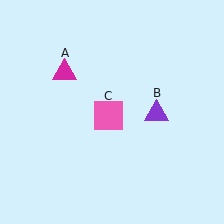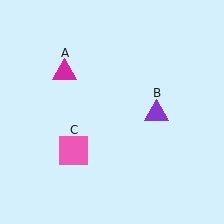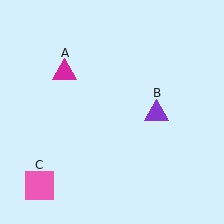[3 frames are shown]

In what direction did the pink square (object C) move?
The pink square (object C) moved down and to the left.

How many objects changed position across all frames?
1 object changed position: pink square (object C).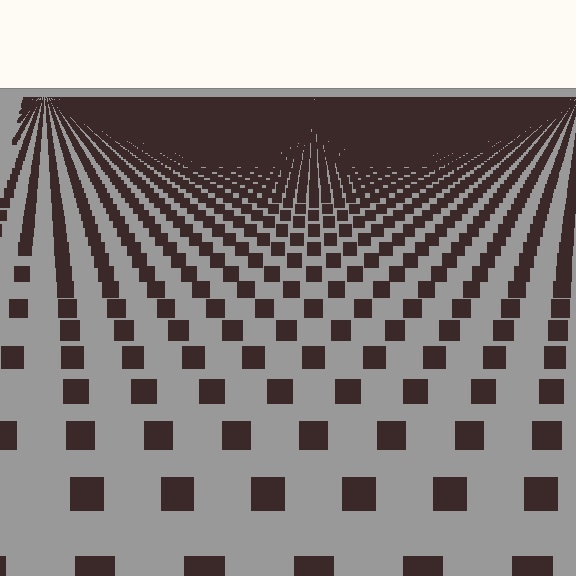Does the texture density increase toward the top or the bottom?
Density increases toward the top.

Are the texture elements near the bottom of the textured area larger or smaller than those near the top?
Larger. Near the bottom, elements are closer to the viewer and appear at a bigger on-screen size.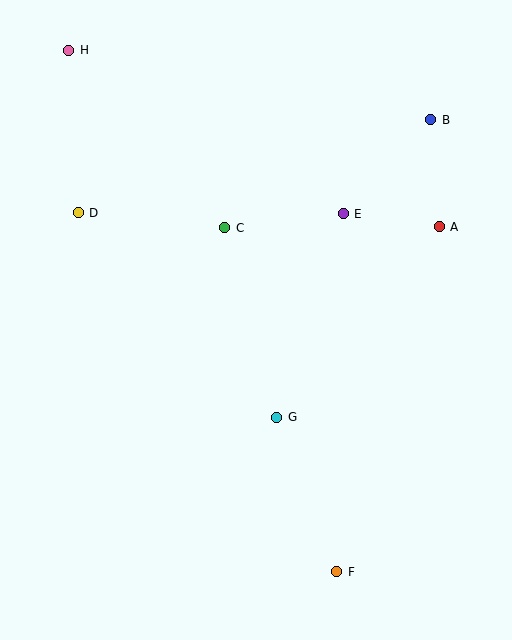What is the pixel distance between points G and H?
The distance between G and H is 422 pixels.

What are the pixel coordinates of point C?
Point C is at (225, 228).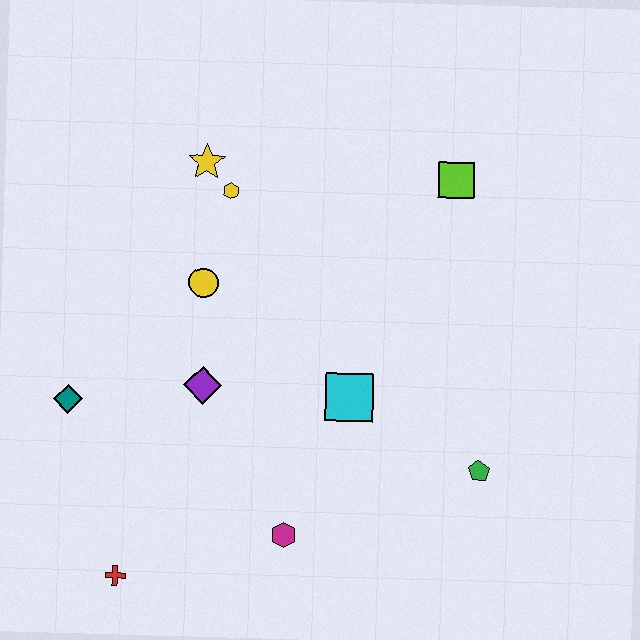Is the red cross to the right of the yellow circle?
No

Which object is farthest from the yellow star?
The red cross is farthest from the yellow star.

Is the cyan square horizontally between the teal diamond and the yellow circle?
No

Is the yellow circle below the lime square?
Yes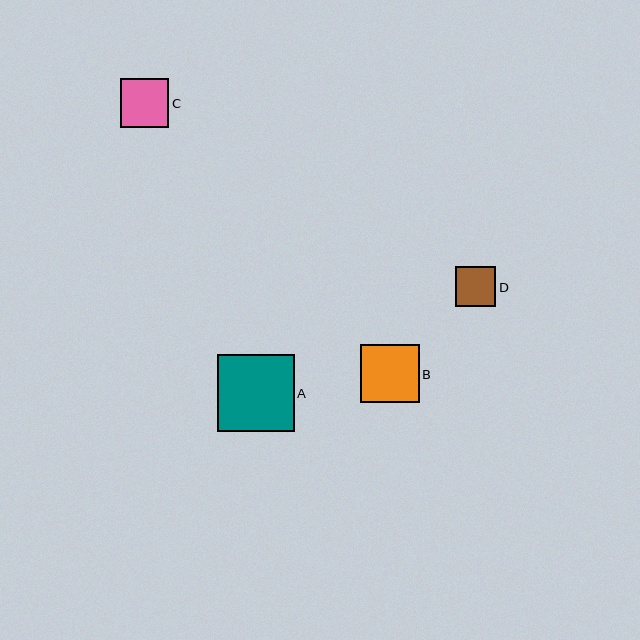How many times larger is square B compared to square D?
Square B is approximately 1.5 times the size of square D.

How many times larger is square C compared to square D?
Square C is approximately 1.2 times the size of square D.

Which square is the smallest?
Square D is the smallest with a size of approximately 40 pixels.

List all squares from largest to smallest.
From largest to smallest: A, B, C, D.